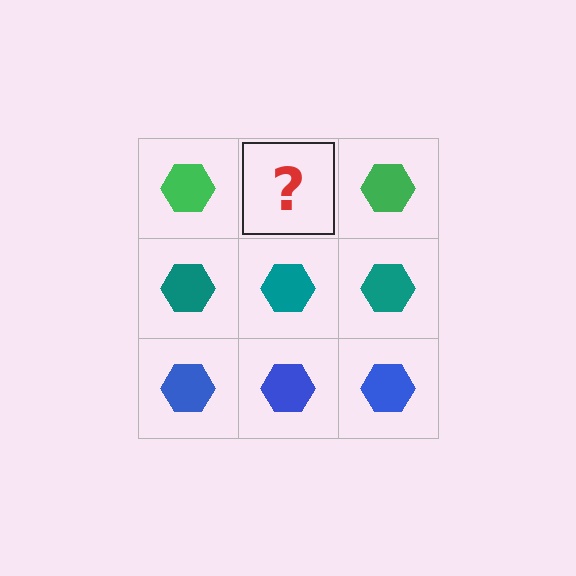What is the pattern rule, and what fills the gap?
The rule is that each row has a consistent color. The gap should be filled with a green hexagon.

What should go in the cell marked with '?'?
The missing cell should contain a green hexagon.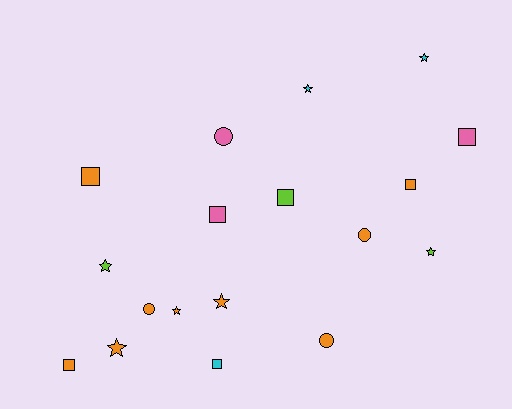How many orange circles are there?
There are 3 orange circles.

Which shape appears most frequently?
Star, with 7 objects.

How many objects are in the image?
There are 18 objects.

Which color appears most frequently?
Orange, with 9 objects.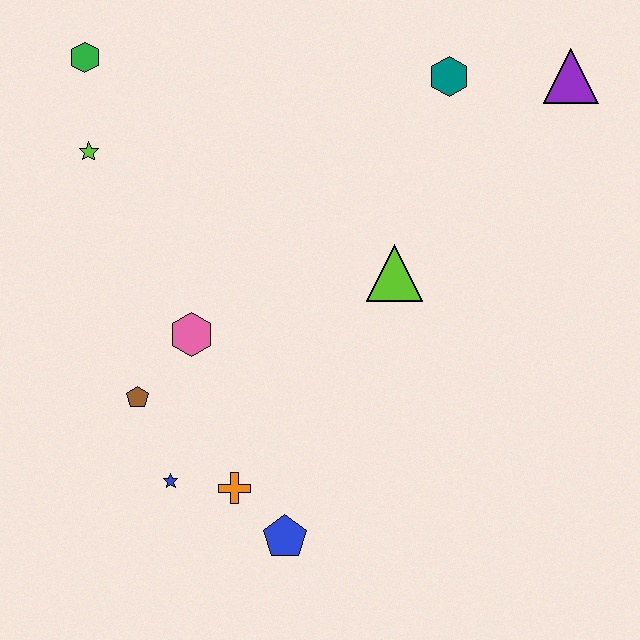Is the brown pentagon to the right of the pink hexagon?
No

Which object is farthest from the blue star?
The purple triangle is farthest from the blue star.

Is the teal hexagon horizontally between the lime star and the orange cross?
No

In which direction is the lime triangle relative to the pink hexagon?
The lime triangle is to the right of the pink hexagon.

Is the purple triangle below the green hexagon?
Yes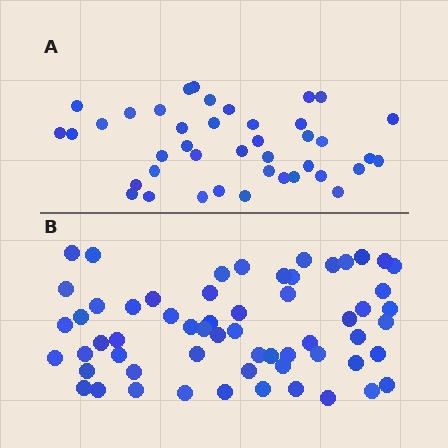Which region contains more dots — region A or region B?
Region B (the bottom region) has more dots.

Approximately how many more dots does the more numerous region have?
Region B has approximately 20 more dots than region A.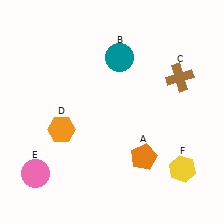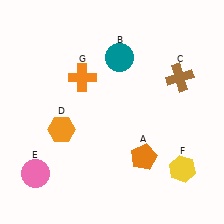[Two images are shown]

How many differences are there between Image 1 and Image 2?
There is 1 difference between the two images.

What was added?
An orange cross (G) was added in Image 2.